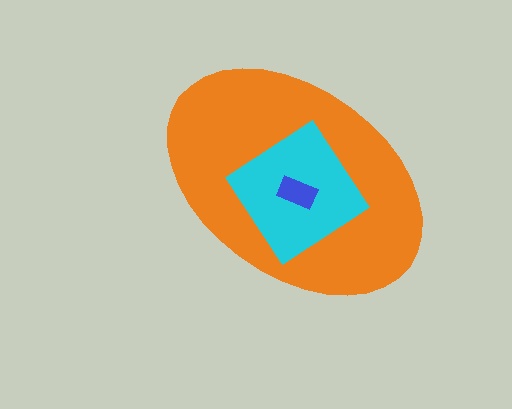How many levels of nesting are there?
3.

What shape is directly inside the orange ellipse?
The cyan diamond.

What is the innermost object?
The blue rectangle.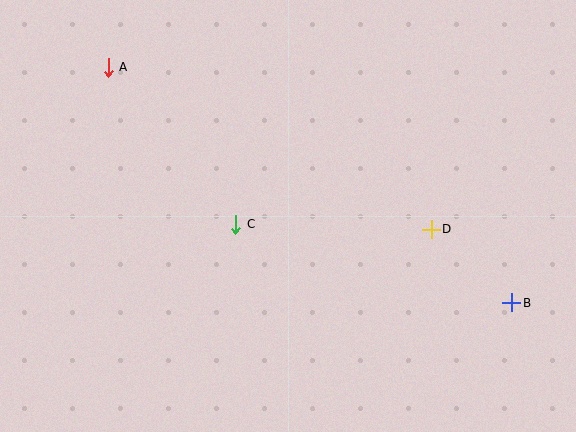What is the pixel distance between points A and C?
The distance between A and C is 202 pixels.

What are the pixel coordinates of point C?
Point C is at (236, 224).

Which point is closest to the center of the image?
Point C at (236, 224) is closest to the center.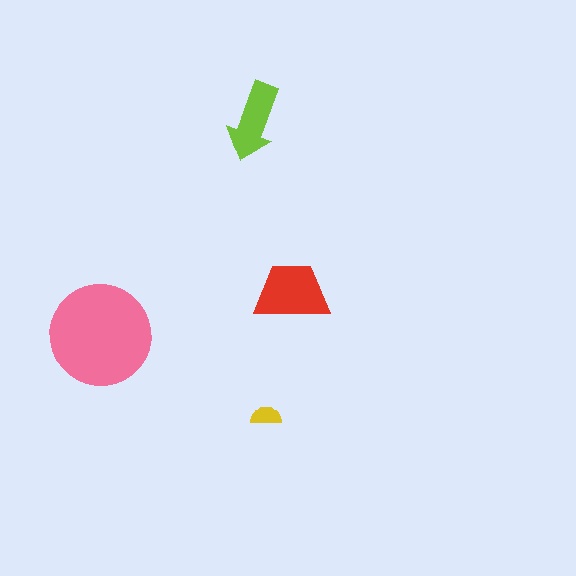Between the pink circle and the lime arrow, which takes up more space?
The pink circle.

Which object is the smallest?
The yellow semicircle.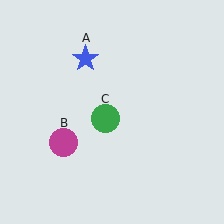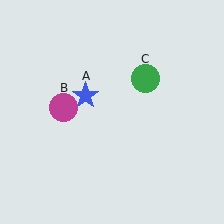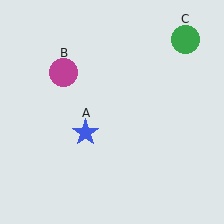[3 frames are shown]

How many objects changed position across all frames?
3 objects changed position: blue star (object A), magenta circle (object B), green circle (object C).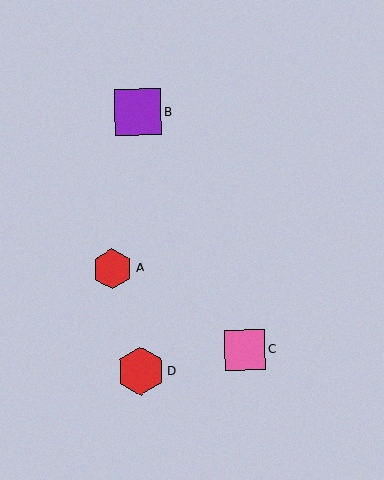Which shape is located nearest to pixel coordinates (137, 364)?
The red hexagon (labeled D) at (141, 371) is nearest to that location.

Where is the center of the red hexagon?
The center of the red hexagon is at (112, 269).